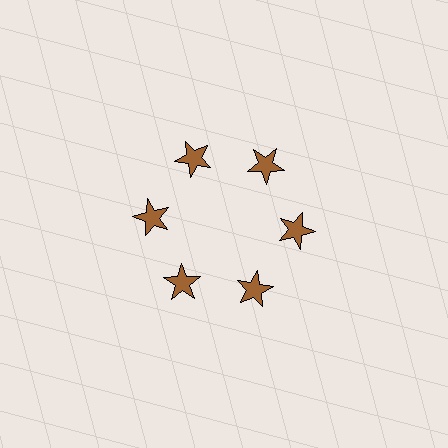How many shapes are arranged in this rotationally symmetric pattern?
There are 6 shapes, arranged in 6 groups of 1.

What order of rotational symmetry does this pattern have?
This pattern has 6-fold rotational symmetry.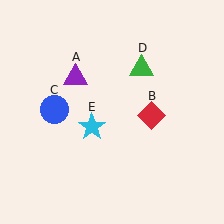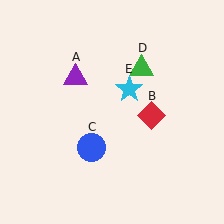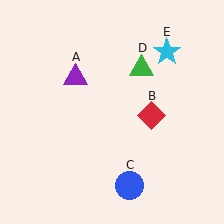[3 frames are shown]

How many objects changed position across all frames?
2 objects changed position: blue circle (object C), cyan star (object E).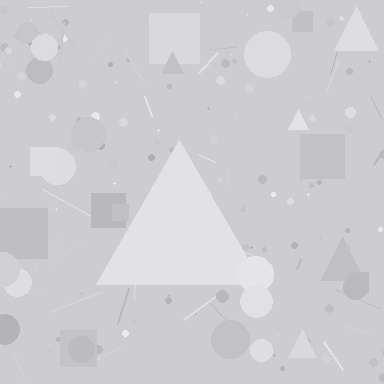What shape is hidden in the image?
A triangle is hidden in the image.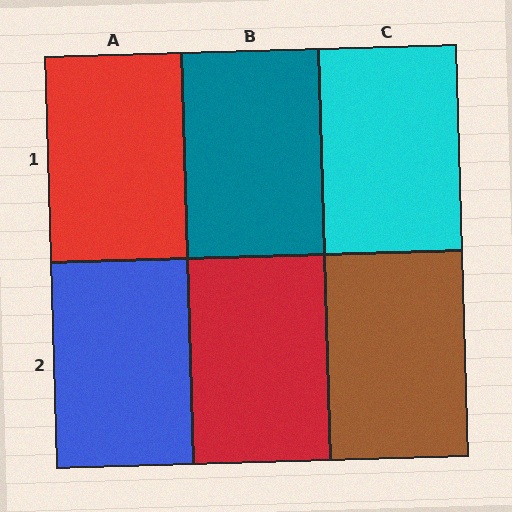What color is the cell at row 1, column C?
Cyan.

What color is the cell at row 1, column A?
Red.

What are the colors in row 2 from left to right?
Blue, red, brown.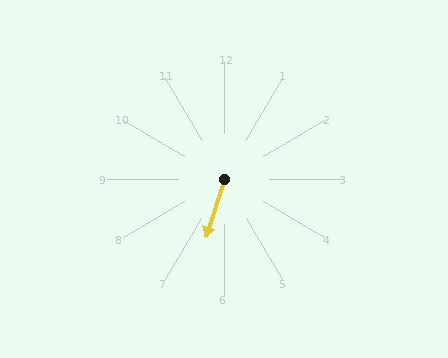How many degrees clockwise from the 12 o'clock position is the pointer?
Approximately 198 degrees.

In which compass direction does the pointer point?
South.